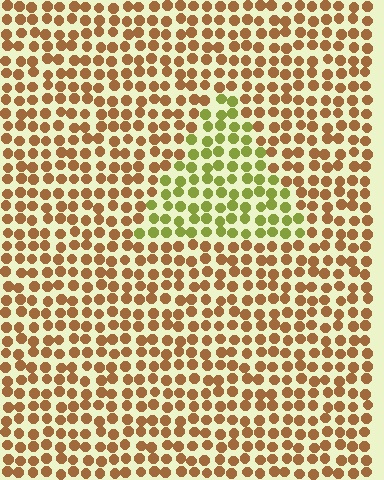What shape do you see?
I see a triangle.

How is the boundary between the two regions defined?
The boundary is defined purely by a slight shift in hue (about 50 degrees). Spacing, size, and orientation are identical on both sides.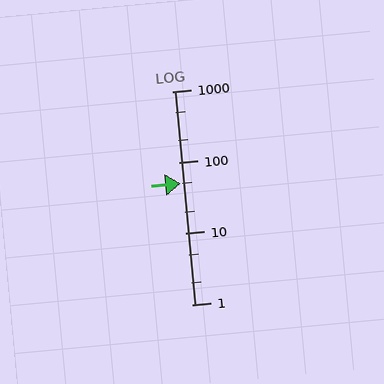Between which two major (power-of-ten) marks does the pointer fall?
The pointer is between 10 and 100.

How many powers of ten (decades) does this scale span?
The scale spans 3 decades, from 1 to 1000.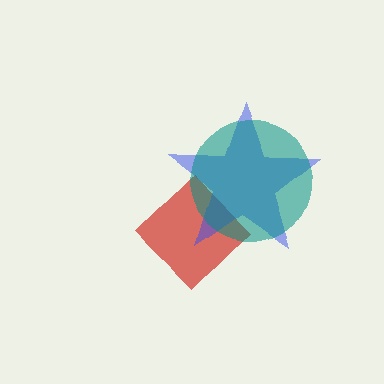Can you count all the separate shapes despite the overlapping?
Yes, there are 3 separate shapes.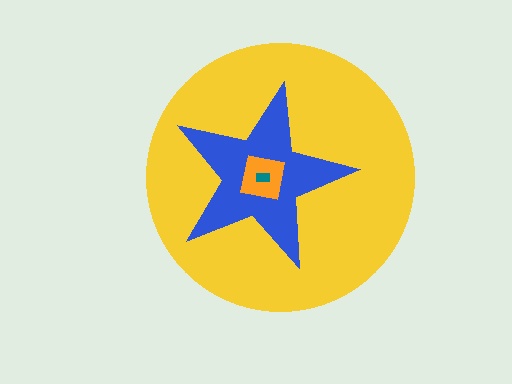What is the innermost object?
The teal rectangle.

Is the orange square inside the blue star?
Yes.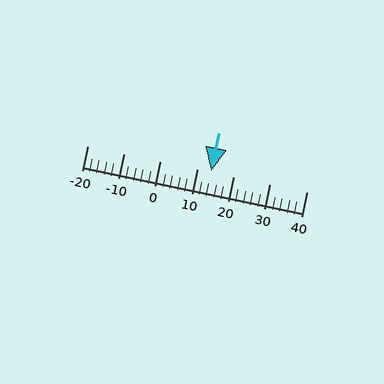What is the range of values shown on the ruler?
The ruler shows values from -20 to 40.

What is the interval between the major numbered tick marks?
The major tick marks are spaced 10 units apart.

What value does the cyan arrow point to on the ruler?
The cyan arrow points to approximately 14.